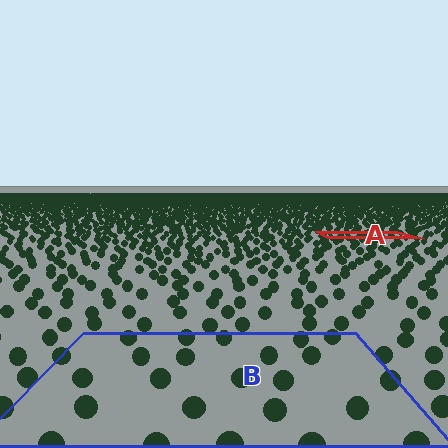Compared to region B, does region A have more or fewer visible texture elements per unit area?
Region A has more texture elements per unit area — they are packed more densely because it is farther away.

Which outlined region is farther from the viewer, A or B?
Region A is farther from the viewer — the texture elements inside it appear smaller and more densely packed.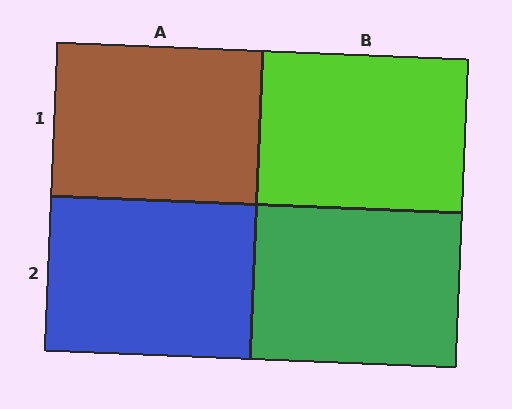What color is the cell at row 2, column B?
Green.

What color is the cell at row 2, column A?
Blue.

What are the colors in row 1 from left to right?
Brown, lime.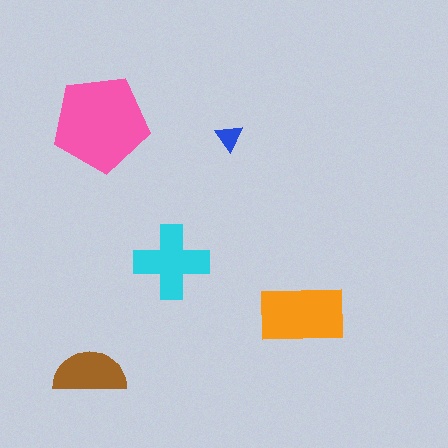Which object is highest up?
The pink pentagon is topmost.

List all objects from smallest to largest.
The blue triangle, the brown semicircle, the cyan cross, the orange rectangle, the pink pentagon.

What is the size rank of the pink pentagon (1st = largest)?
1st.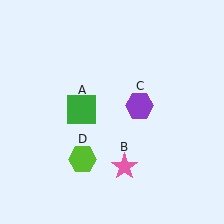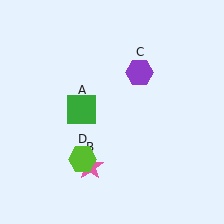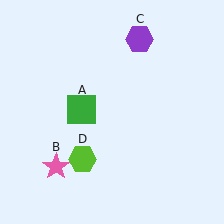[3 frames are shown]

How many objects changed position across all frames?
2 objects changed position: pink star (object B), purple hexagon (object C).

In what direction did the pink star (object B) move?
The pink star (object B) moved left.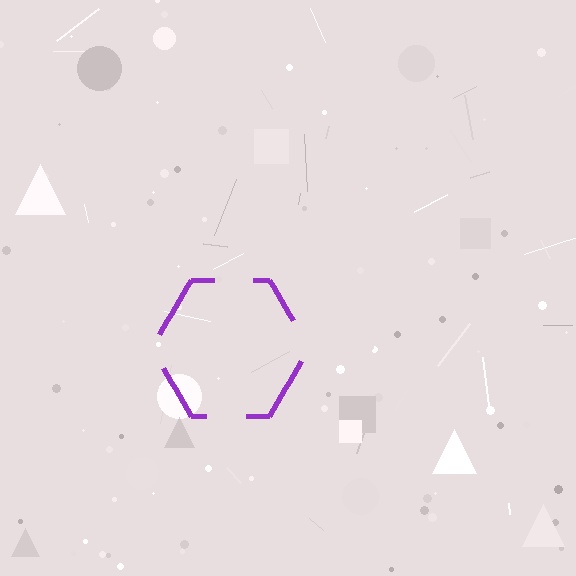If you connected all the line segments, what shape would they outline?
They would outline a hexagon.